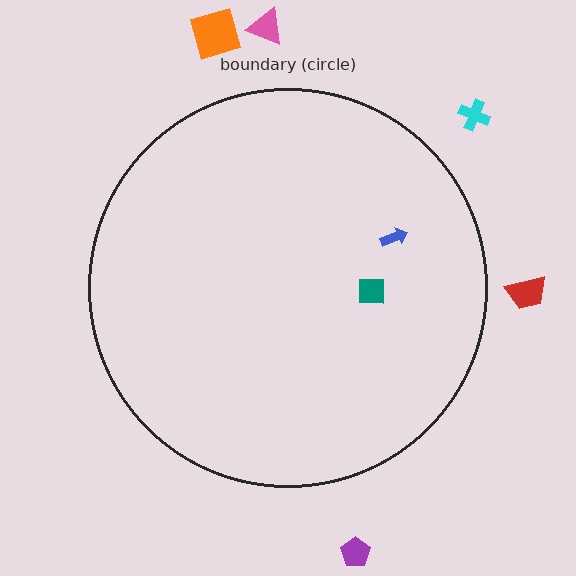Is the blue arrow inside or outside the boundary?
Inside.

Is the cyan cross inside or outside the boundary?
Outside.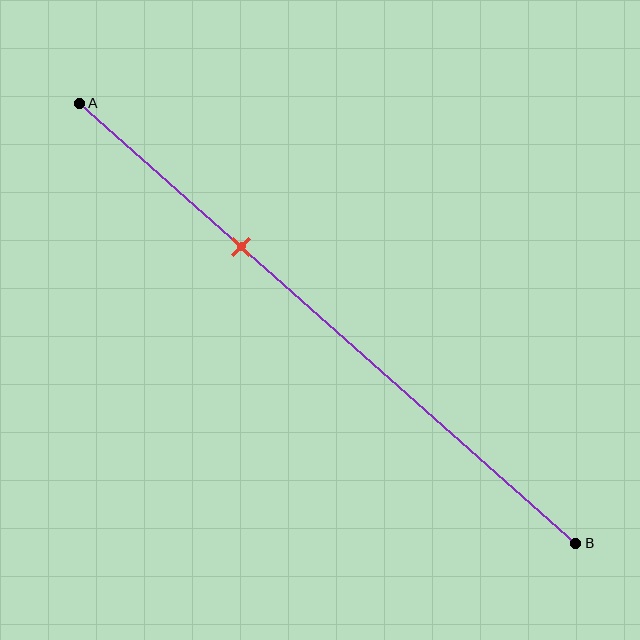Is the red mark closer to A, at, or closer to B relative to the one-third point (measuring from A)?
The red mark is approximately at the one-third point of segment AB.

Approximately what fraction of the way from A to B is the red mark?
The red mark is approximately 35% of the way from A to B.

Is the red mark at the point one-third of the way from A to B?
Yes, the mark is approximately at the one-third point.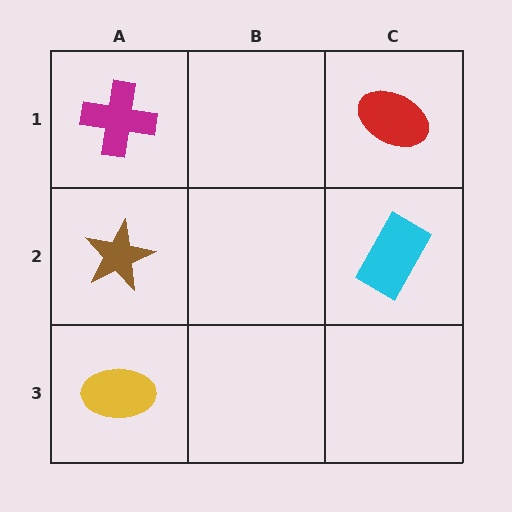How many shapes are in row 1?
2 shapes.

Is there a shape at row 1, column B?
No, that cell is empty.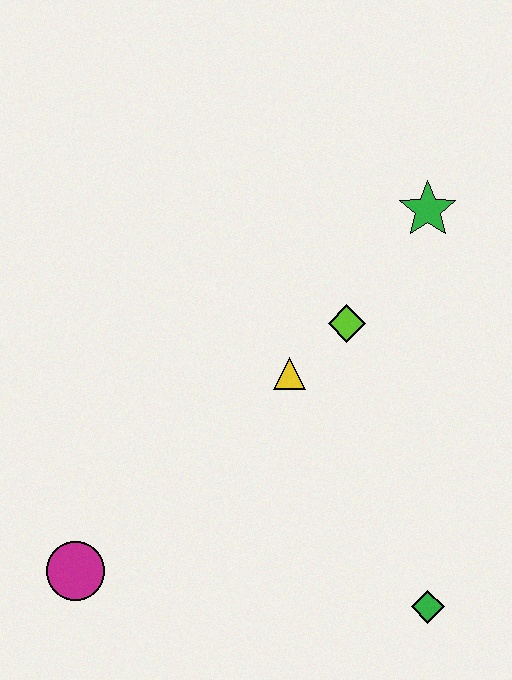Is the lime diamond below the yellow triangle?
No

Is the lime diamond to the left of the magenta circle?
No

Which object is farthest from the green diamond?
The green star is farthest from the green diamond.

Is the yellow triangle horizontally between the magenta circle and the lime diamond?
Yes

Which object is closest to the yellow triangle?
The lime diamond is closest to the yellow triangle.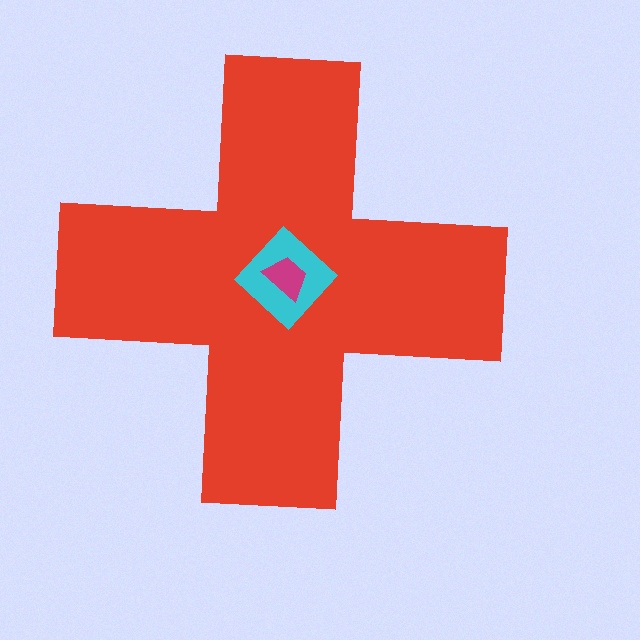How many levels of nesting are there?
3.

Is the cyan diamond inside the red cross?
Yes.